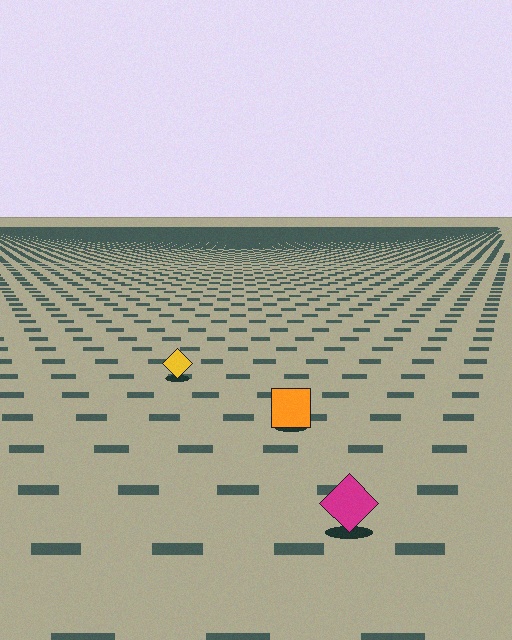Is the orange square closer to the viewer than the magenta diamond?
No. The magenta diamond is closer — you can tell from the texture gradient: the ground texture is coarser near it.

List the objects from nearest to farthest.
From nearest to farthest: the magenta diamond, the orange square, the yellow diamond.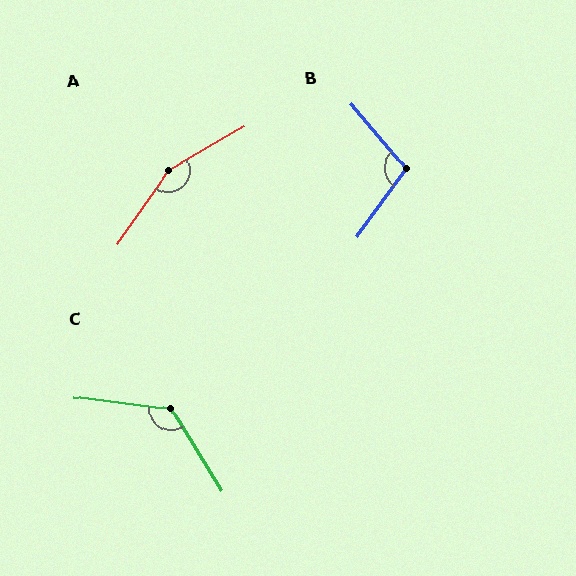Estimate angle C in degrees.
Approximately 129 degrees.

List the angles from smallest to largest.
B (104°), C (129°), A (155°).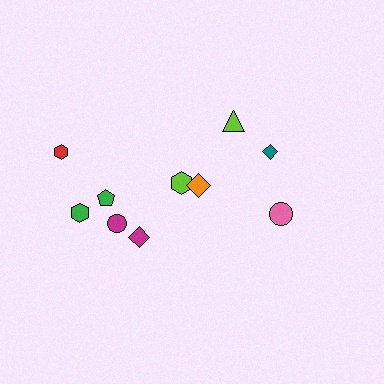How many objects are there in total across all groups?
There are 10 objects.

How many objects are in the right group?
There are 4 objects.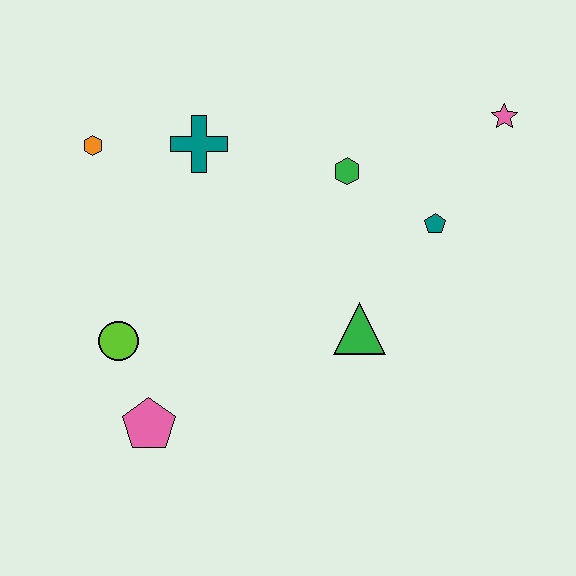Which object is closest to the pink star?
The teal pentagon is closest to the pink star.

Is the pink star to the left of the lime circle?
No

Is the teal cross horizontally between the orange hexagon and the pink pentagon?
No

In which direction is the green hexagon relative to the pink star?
The green hexagon is to the left of the pink star.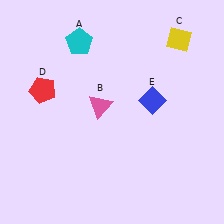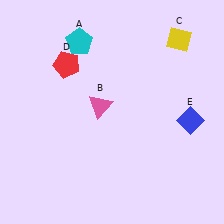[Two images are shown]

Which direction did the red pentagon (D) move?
The red pentagon (D) moved up.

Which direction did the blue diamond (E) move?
The blue diamond (E) moved right.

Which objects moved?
The objects that moved are: the red pentagon (D), the blue diamond (E).